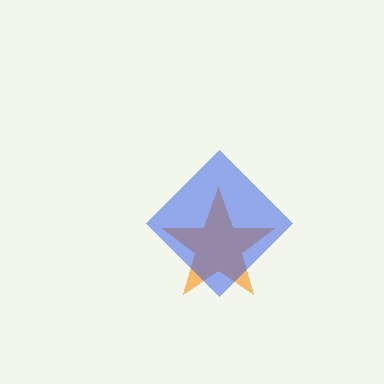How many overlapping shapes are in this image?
There are 2 overlapping shapes in the image.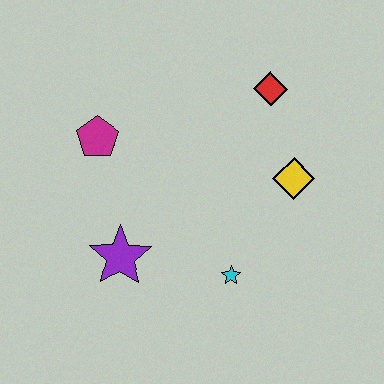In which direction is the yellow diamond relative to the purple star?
The yellow diamond is to the right of the purple star.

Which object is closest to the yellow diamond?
The red diamond is closest to the yellow diamond.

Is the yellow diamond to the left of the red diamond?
No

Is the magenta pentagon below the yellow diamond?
No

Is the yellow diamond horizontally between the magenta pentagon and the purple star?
No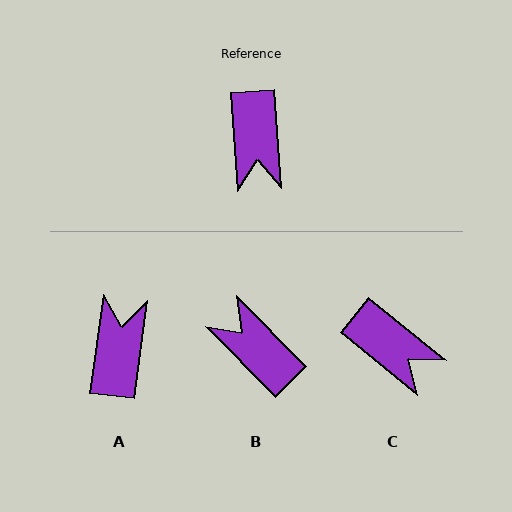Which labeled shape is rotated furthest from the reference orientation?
A, about 168 degrees away.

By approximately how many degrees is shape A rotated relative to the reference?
Approximately 168 degrees counter-clockwise.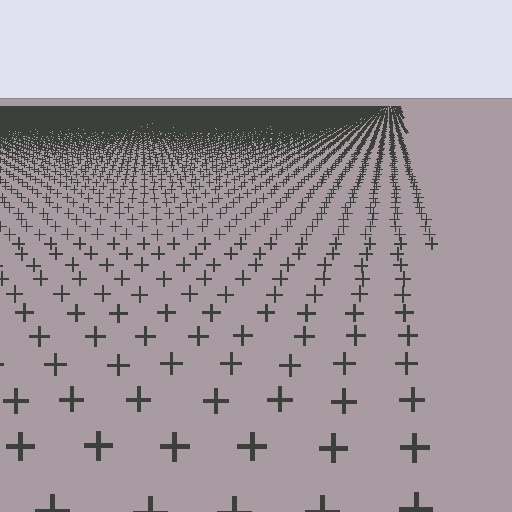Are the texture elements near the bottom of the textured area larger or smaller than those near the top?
Larger. Near the bottom, elements are closer to the viewer and appear at a bigger on-screen size.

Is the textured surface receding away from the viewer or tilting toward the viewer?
The surface is receding away from the viewer. Texture elements get smaller and denser toward the top.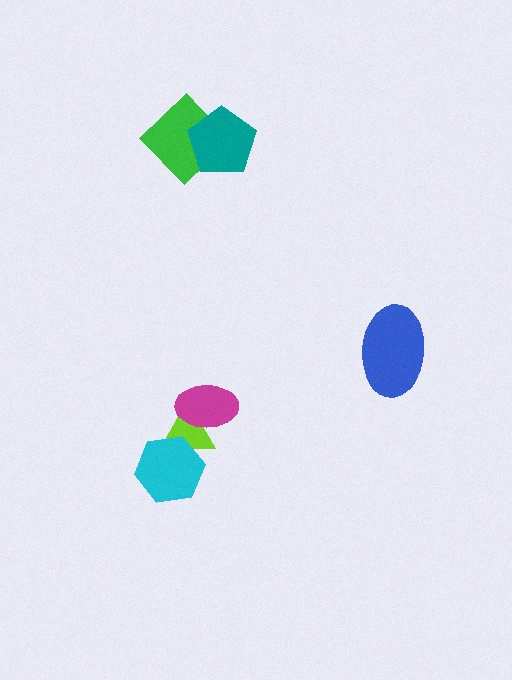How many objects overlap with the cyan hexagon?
1 object overlaps with the cyan hexagon.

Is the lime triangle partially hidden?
Yes, it is partially covered by another shape.